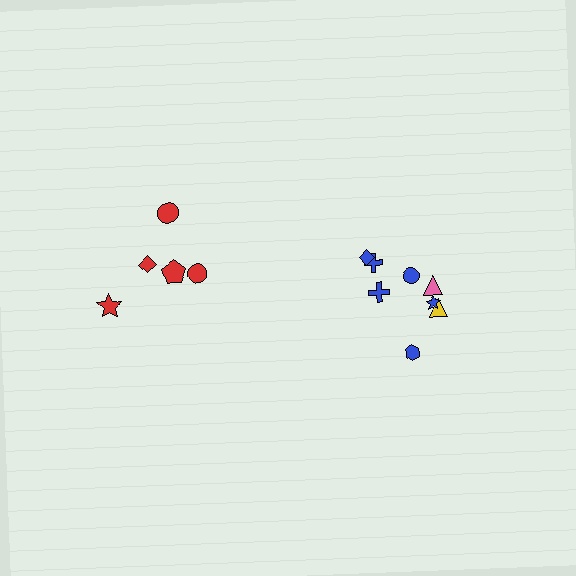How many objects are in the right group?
There are 8 objects.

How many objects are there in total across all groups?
There are 13 objects.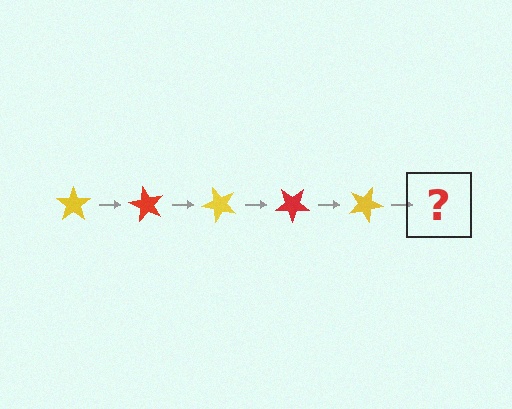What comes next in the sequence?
The next element should be a red star, rotated 300 degrees from the start.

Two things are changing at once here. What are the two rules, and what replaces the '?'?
The two rules are that it rotates 60 degrees each step and the color cycles through yellow and red. The '?' should be a red star, rotated 300 degrees from the start.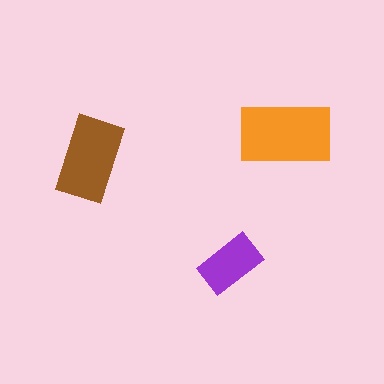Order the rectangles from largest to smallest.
the orange one, the brown one, the purple one.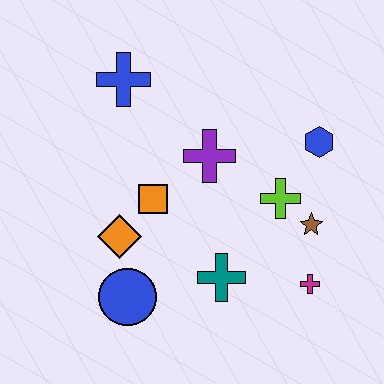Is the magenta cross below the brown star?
Yes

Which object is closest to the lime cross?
The brown star is closest to the lime cross.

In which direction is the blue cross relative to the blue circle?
The blue cross is above the blue circle.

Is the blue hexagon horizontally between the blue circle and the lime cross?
No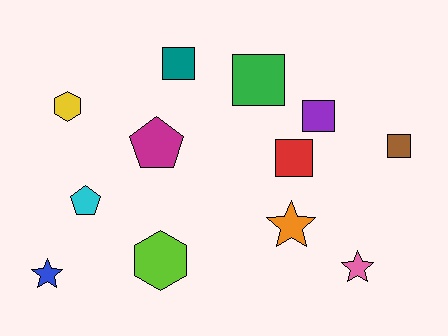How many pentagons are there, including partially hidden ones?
There are 2 pentagons.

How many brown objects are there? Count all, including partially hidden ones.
There is 1 brown object.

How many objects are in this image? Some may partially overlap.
There are 12 objects.